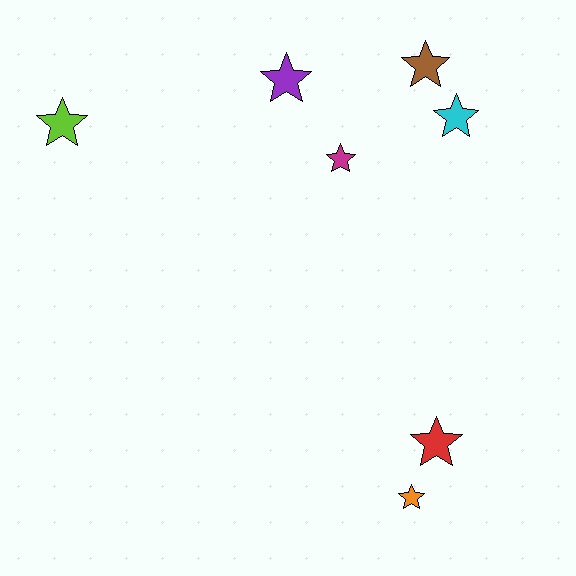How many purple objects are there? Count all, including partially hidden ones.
There is 1 purple object.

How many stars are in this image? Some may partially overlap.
There are 7 stars.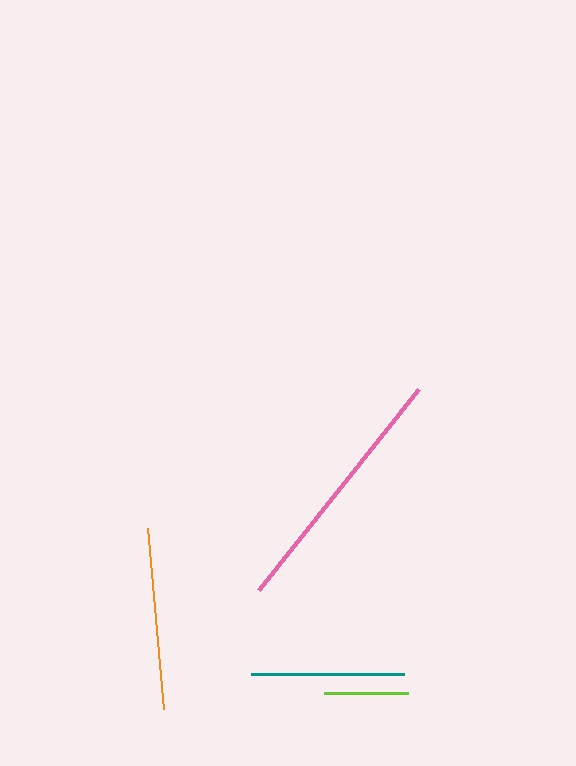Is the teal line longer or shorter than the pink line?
The pink line is longer than the teal line.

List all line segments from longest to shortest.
From longest to shortest: pink, orange, teal, lime.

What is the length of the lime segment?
The lime segment is approximately 84 pixels long.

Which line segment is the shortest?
The lime line is the shortest at approximately 84 pixels.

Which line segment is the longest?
The pink line is the longest at approximately 258 pixels.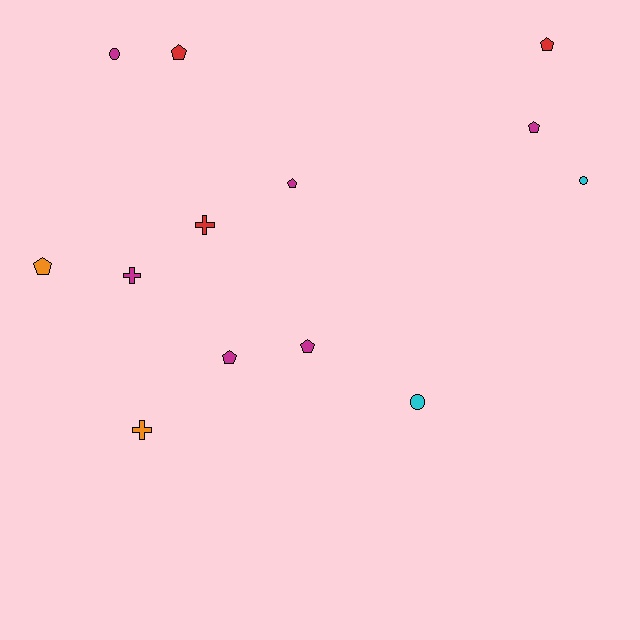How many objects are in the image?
There are 13 objects.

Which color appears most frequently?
Magenta, with 6 objects.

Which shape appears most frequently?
Pentagon, with 7 objects.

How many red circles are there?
There are no red circles.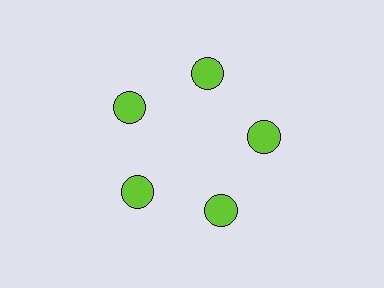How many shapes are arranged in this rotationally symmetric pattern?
There are 5 shapes, arranged in 5 groups of 1.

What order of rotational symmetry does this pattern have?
This pattern has 5-fold rotational symmetry.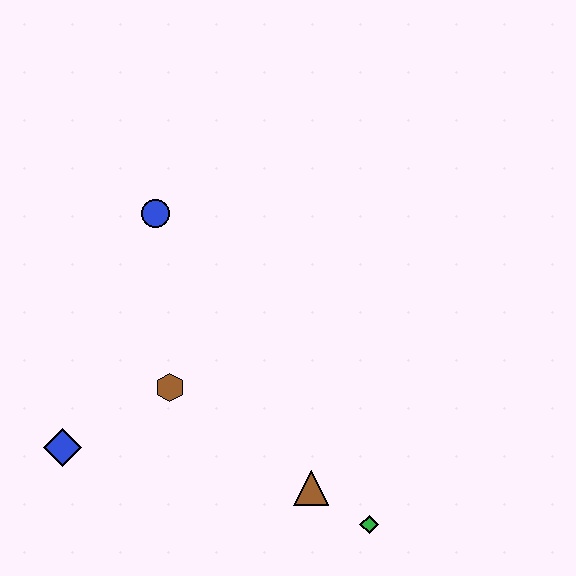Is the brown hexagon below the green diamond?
No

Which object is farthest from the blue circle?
The green diamond is farthest from the blue circle.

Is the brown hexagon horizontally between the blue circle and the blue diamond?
No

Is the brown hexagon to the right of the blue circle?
Yes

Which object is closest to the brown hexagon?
The blue diamond is closest to the brown hexagon.